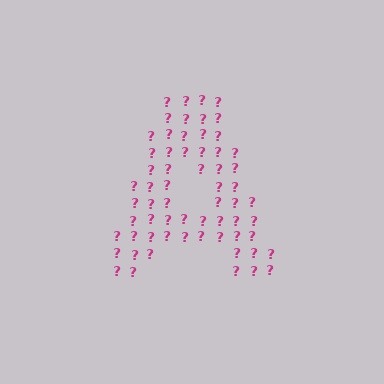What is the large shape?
The large shape is the letter A.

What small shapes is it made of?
It is made of small question marks.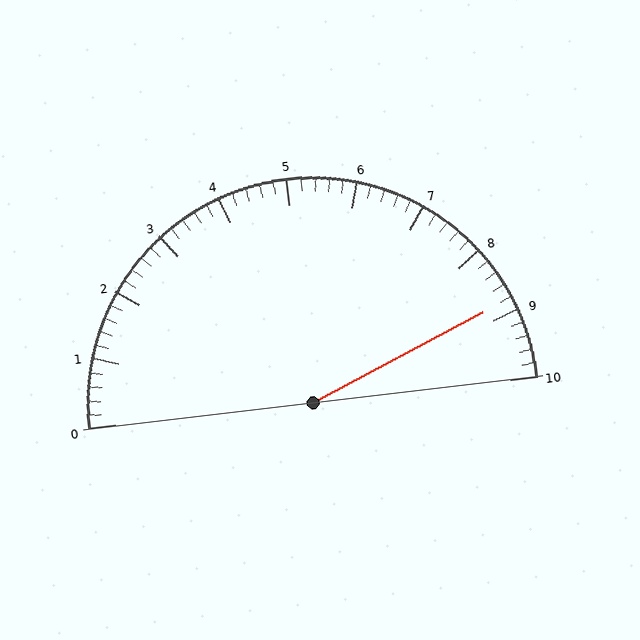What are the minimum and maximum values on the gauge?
The gauge ranges from 0 to 10.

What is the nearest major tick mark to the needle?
The nearest major tick mark is 9.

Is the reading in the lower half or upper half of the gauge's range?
The reading is in the upper half of the range (0 to 10).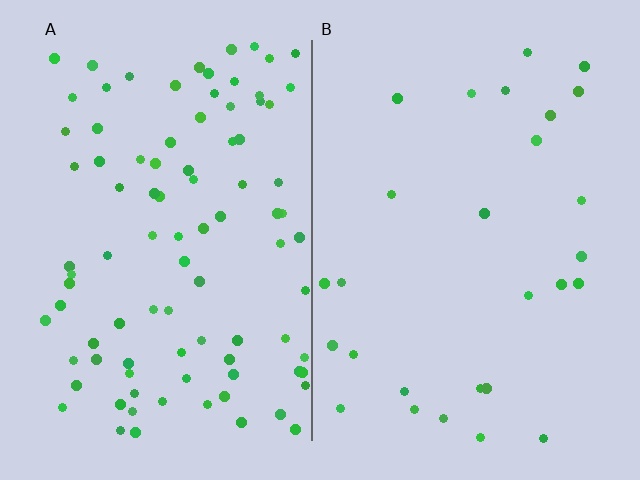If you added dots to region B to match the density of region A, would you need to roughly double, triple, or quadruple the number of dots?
Approximately triple.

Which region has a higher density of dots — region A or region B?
A (the left).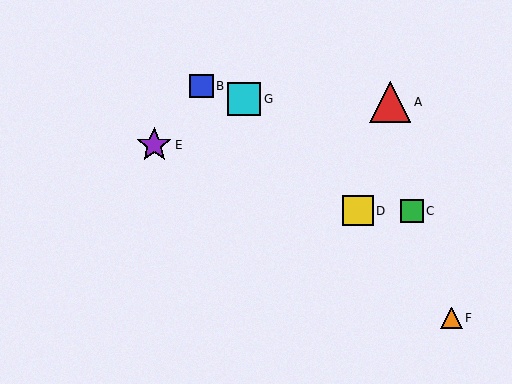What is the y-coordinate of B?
Object B is at y≈86.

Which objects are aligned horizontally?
Objects C, D are aligned horizontally.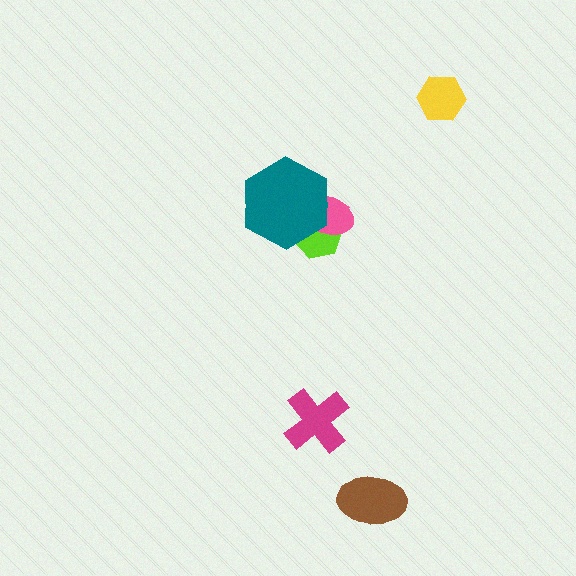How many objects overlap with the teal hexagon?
2 objects overlap with the teal hexagon.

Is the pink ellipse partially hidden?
Yes, it is partially covered by another shape.